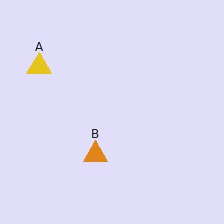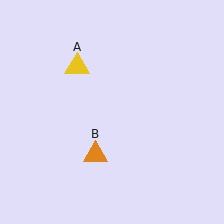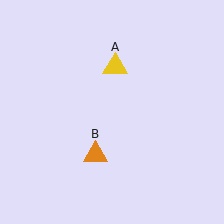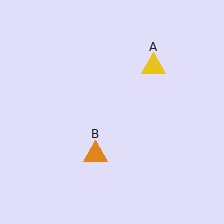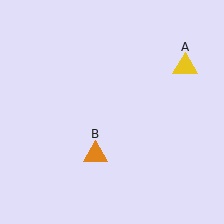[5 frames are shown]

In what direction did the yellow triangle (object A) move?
The yellow triangle (object A) moved right.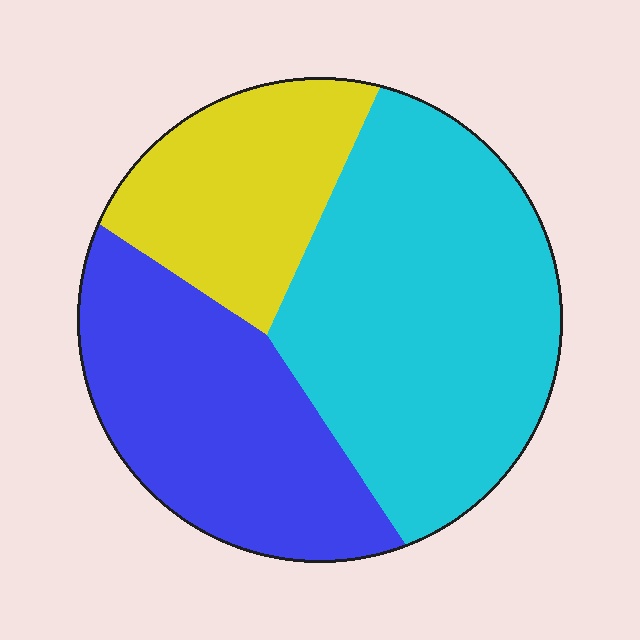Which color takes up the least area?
Yellow, at roughly 20%.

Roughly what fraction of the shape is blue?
Blue covers around 30% of the shape.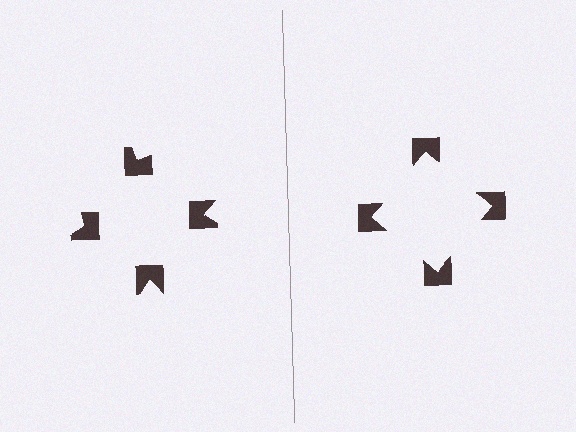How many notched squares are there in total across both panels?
8 — 4 on each side.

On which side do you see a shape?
An illusory square appears on the right side. On the left side the wedge cuts are rotated, so no coherent shape forms.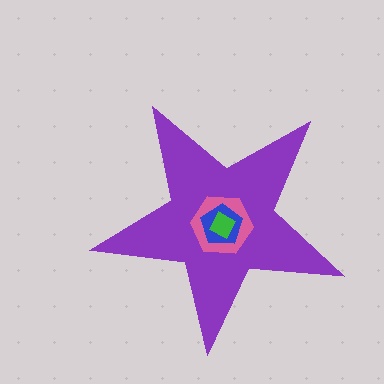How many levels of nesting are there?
4.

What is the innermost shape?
The green diamond.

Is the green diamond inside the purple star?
Yes.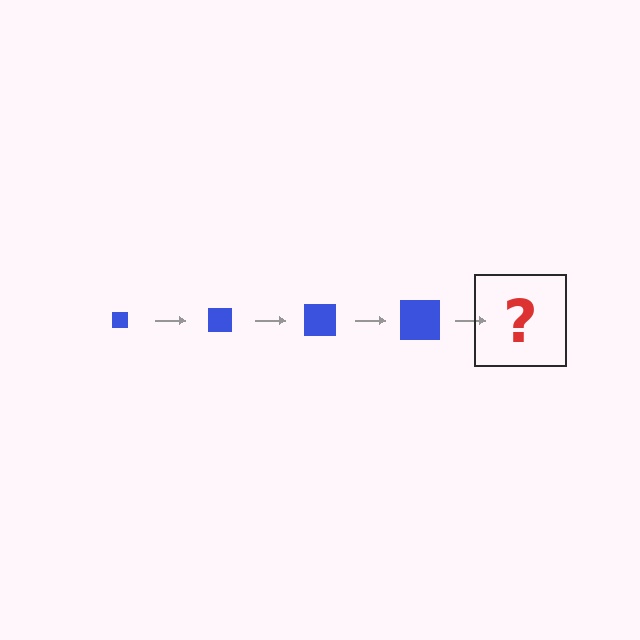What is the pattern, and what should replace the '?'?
The pattern is that the square gets progressively larger each step. The '?' should be a blue square, larger than the previous one.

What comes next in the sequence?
The next element should be a blue square, larger than the previous one.